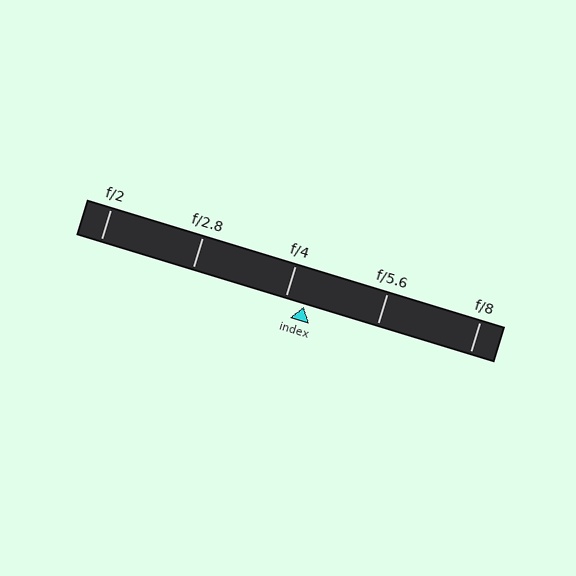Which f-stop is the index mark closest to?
The index mark is closest to f/4.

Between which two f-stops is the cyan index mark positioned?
The index mark is between f/4 and f/5.6.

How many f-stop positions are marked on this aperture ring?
There are 5 f-stop positions marked.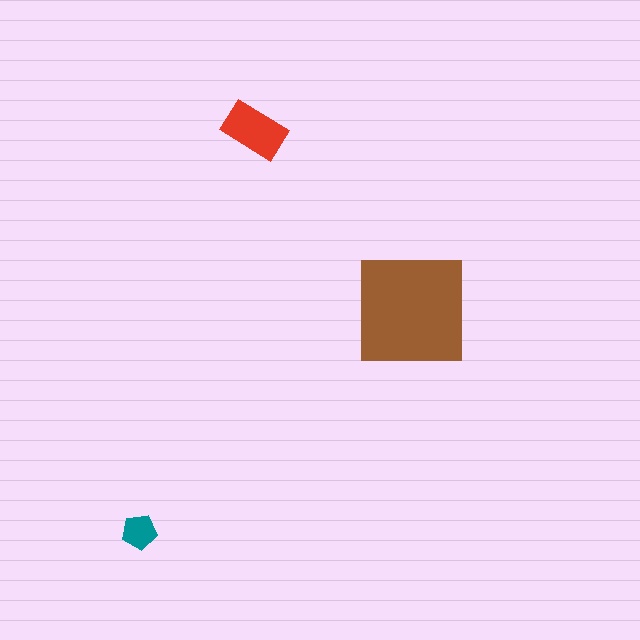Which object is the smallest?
The teal pentagon.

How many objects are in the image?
There are 3 objects in the image.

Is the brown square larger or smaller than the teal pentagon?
Larger.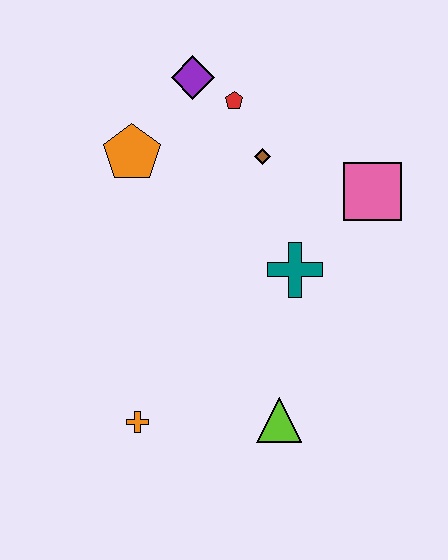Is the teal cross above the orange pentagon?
No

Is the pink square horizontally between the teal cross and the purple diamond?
No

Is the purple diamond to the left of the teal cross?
Yes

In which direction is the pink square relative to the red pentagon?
The pink square is to the right of the red pentagon.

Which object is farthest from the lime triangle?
The purple diamond is farthest from the lime triangle.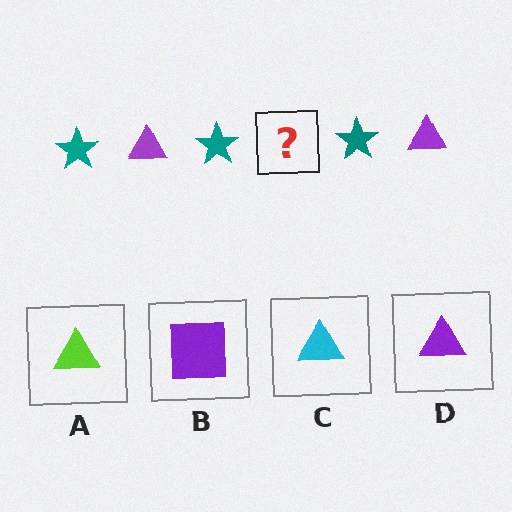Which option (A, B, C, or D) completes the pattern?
D.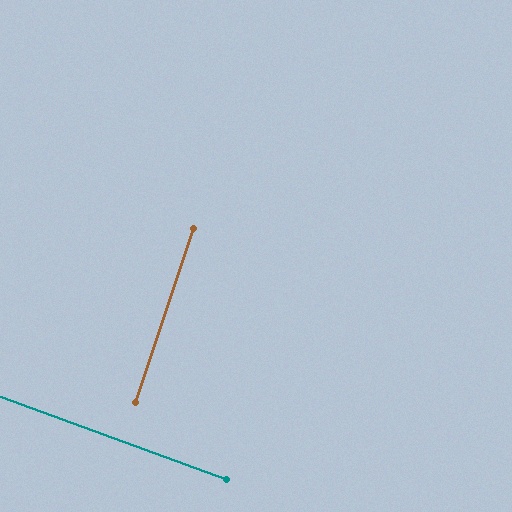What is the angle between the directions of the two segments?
Approximately 89 degrees.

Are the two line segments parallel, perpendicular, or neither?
Perpendicular — they meet at approximately 89°.